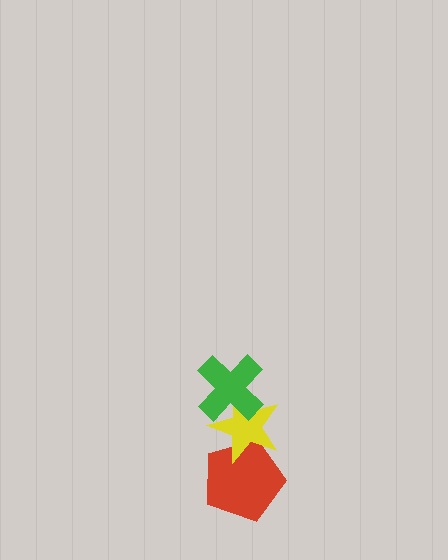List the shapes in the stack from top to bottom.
From top to bottom: the green cross, the yellow star, the red pentagon.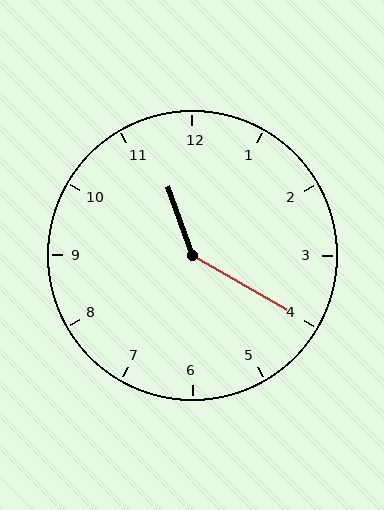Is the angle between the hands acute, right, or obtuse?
It is obtuse.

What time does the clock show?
11:20.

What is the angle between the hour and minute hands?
Approximately 140 degrees.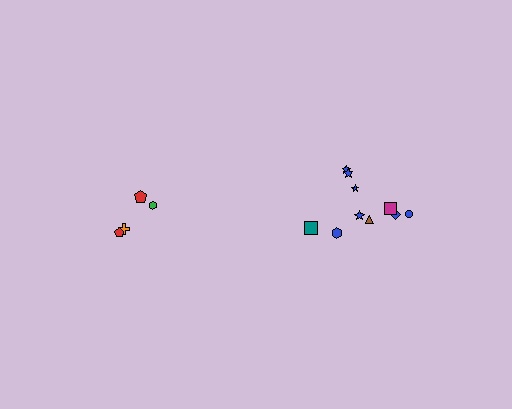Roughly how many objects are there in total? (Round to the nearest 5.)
Roughly 15 objects in total.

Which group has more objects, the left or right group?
The right group.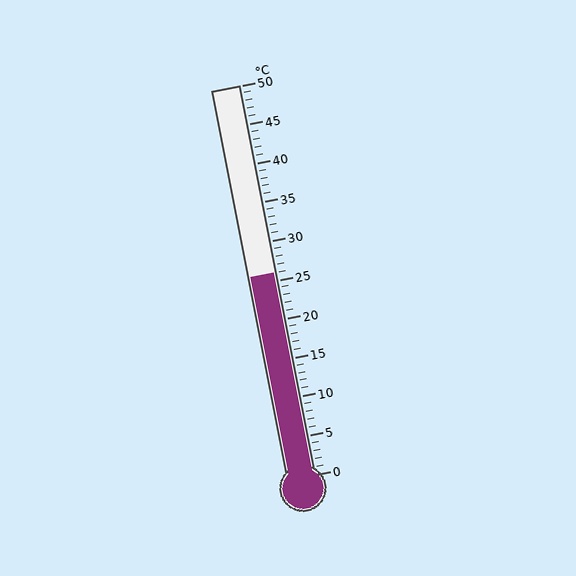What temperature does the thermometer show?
The thermometer shows approximately 26°C.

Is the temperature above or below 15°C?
The temperature is above 15°C.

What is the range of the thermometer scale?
The thermometer scale ranges from 0°C to 50°C.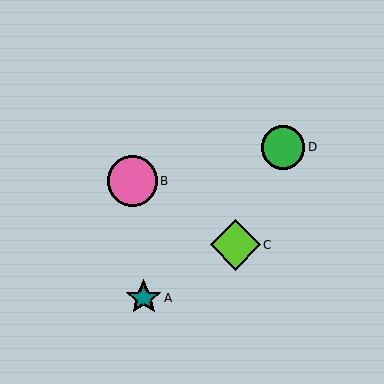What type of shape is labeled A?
Shape A is a teal star.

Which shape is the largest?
The pink circle (labeled B) is the largest.